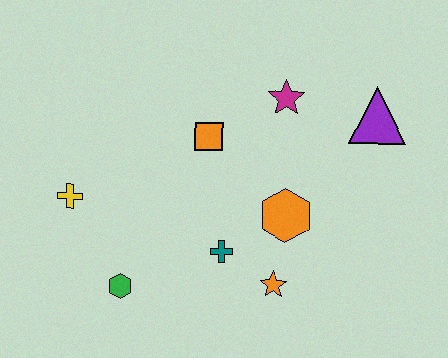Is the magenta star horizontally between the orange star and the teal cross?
No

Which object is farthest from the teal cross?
The purple triangle is farthest from the teal cross.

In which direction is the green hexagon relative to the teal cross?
The green hexagon is to the left of the teal cross.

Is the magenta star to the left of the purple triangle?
Yes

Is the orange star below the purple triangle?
Yes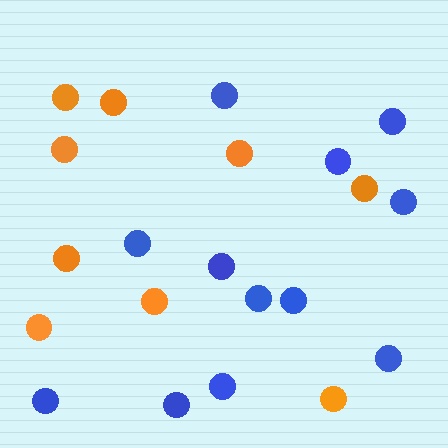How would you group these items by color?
There are 2 groups: one group of blue circles (12) and one group of orange circles (9).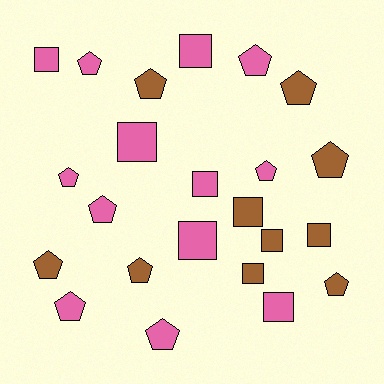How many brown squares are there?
There are 4 brown squares.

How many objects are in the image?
There are 23 objects.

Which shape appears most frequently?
Pentagon, with 13 objects.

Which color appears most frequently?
Pink, with 13 objects.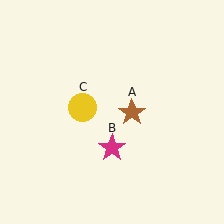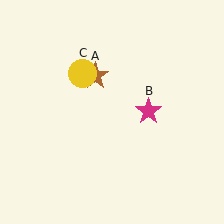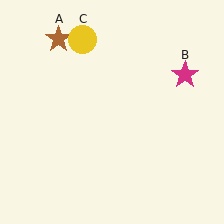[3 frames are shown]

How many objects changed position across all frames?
3 objects changed position: brown star (object A), magenta star (object B), yellow circle (object C).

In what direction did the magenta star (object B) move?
The magenta star (object B) moved up and to the right.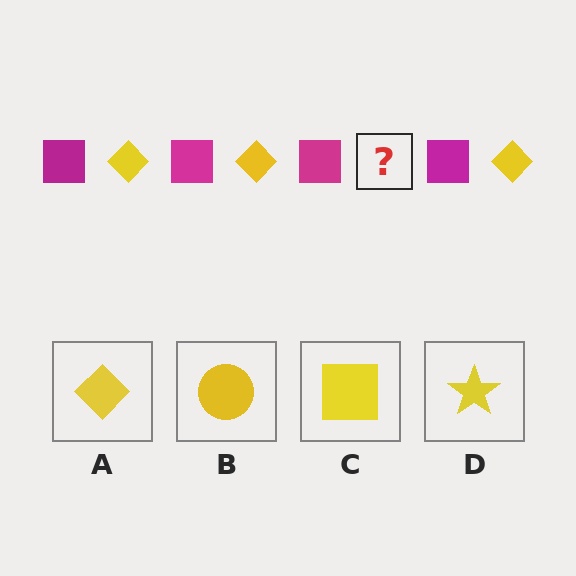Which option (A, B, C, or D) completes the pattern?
A.